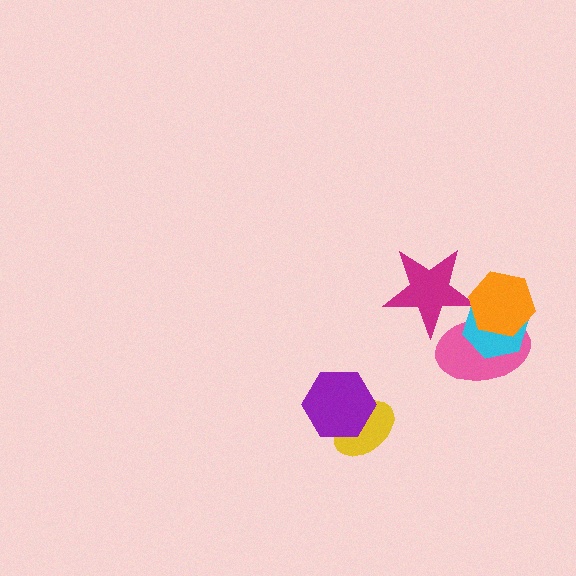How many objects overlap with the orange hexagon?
3 objects overlap with the orange hexagon.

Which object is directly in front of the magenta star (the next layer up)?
The pink ellipse is directly in front of the magenta star.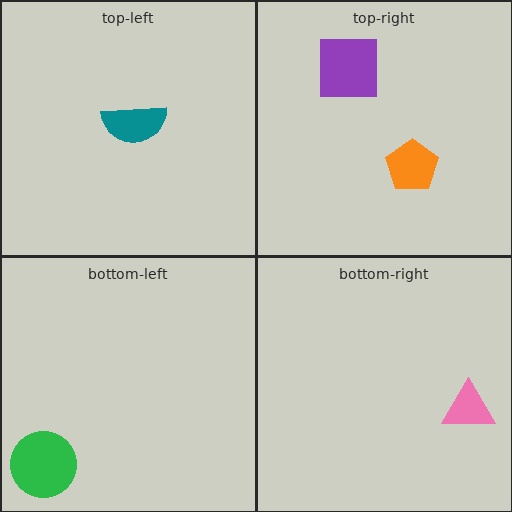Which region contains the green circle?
The bottom-left region.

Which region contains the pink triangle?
The bottom-right region.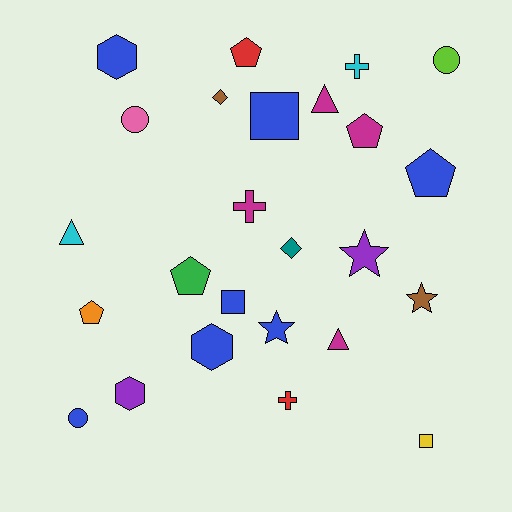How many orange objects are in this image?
There is 1 orange object.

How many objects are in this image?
There are 25 objects.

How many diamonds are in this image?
There are 2 diamonds.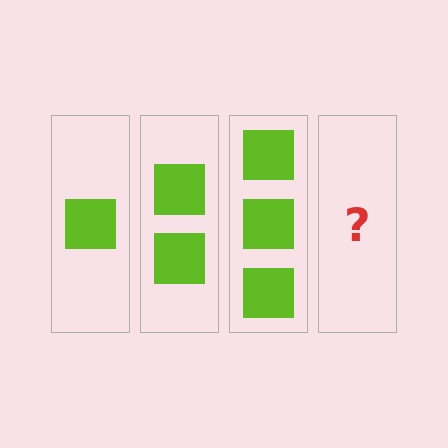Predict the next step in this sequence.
The next step is 4 squares.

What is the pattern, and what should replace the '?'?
The pattern is that each step adds one more square. The '?' should be 4 squares.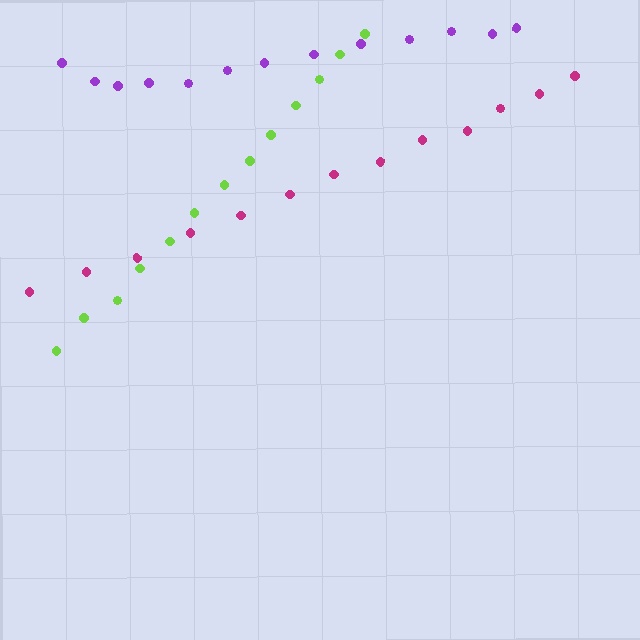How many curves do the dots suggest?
There are 3 distinct paths.